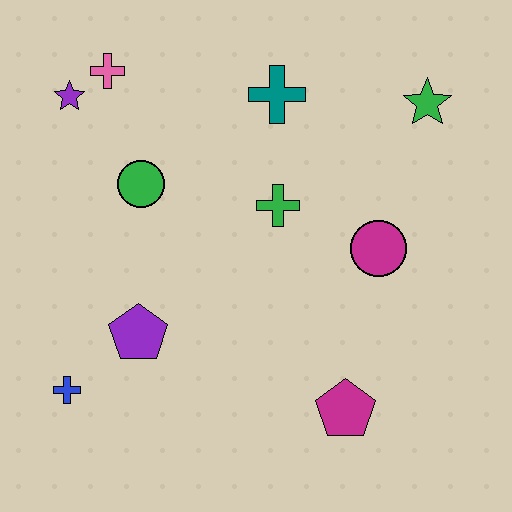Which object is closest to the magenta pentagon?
The magenta circle is closest to the magenta pentagon.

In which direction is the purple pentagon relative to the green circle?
The purple pentagon is below the green circle.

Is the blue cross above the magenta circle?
No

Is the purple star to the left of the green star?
Yes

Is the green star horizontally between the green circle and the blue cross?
No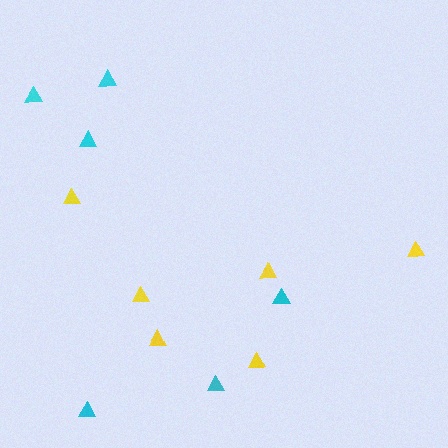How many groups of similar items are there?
There are 2 groups: one group of yellow triangles (6) and one group of cyan triangles (6).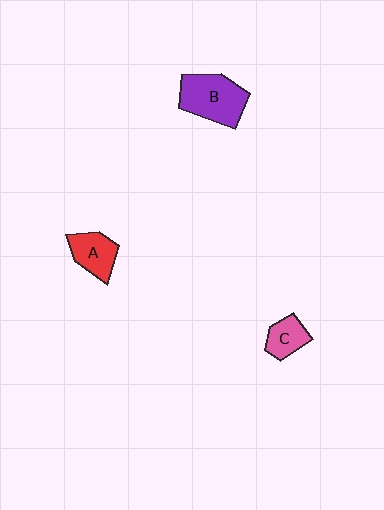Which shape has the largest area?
Shape B (purple).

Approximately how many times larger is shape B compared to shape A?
Approximately 1.6 times.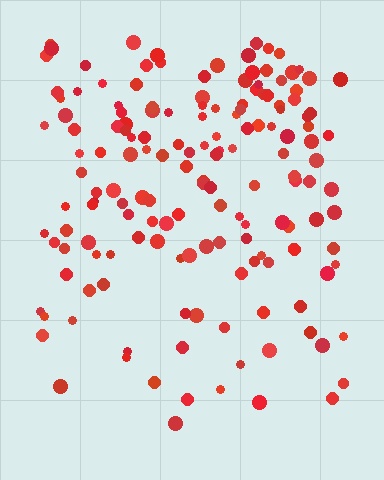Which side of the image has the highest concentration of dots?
The top.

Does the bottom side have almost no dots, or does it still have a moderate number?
Still a moderate number, just noticeably fewer than the top.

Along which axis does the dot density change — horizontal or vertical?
Vertical.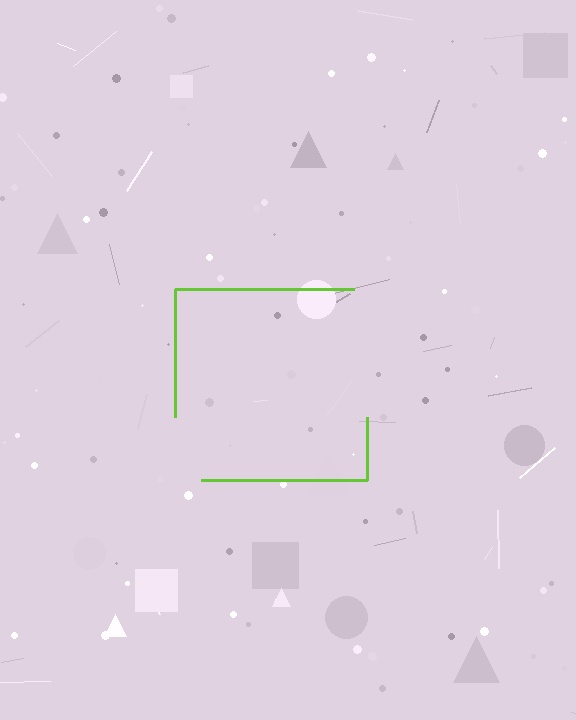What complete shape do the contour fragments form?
The contour fragments form a square.